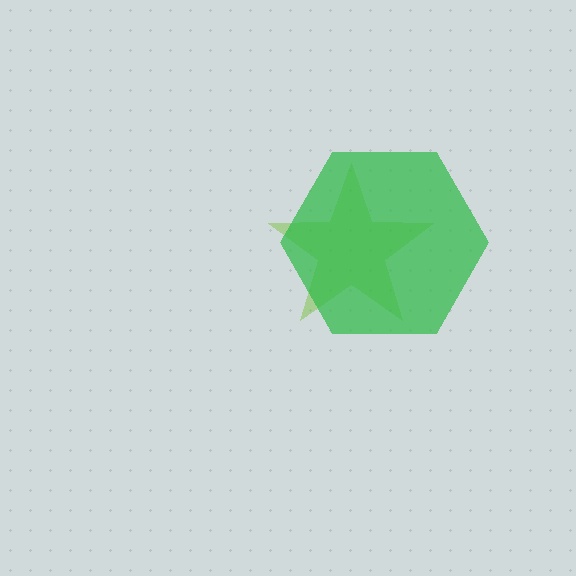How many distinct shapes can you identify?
There are 2 distinct shapes: a lime star, a green hexagon.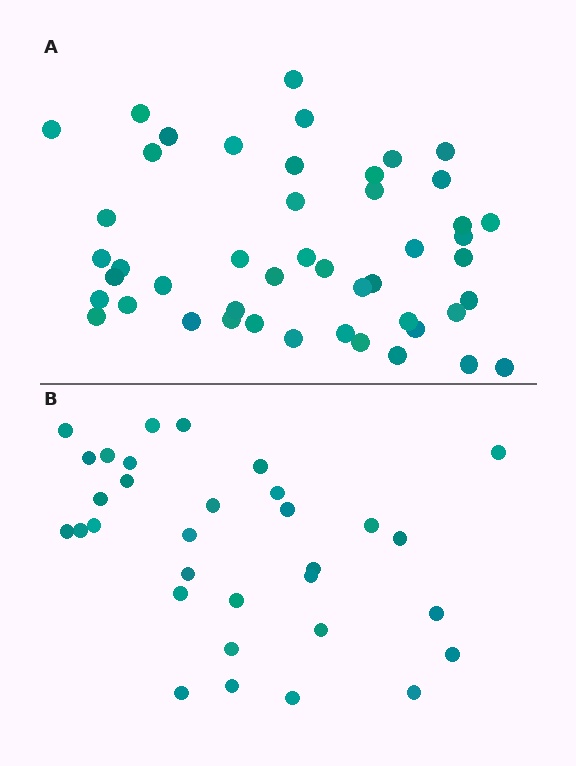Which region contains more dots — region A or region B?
Region A (the top region) has more dots.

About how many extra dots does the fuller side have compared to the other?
Region A has approximately 15 more dots than region B.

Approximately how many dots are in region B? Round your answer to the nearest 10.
About 30 dots. (The exact count is 32, which rounds to 30.)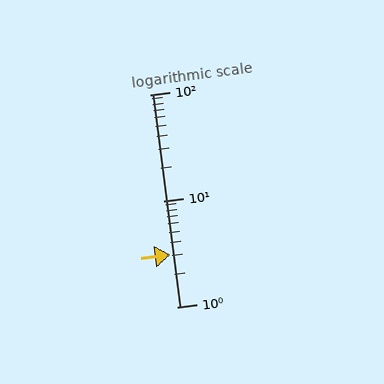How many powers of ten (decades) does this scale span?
The scale spans 2 decades, from 1 to 100.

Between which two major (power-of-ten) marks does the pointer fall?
The pointer is between 1 and 10.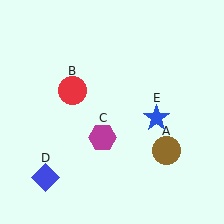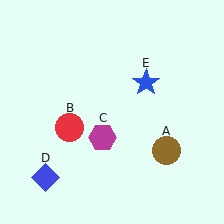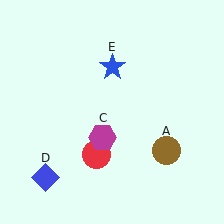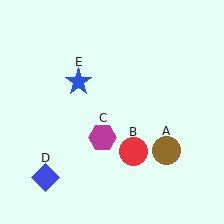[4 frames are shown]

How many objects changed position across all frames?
2 objects changed position: red circle (object B), blue star (object E).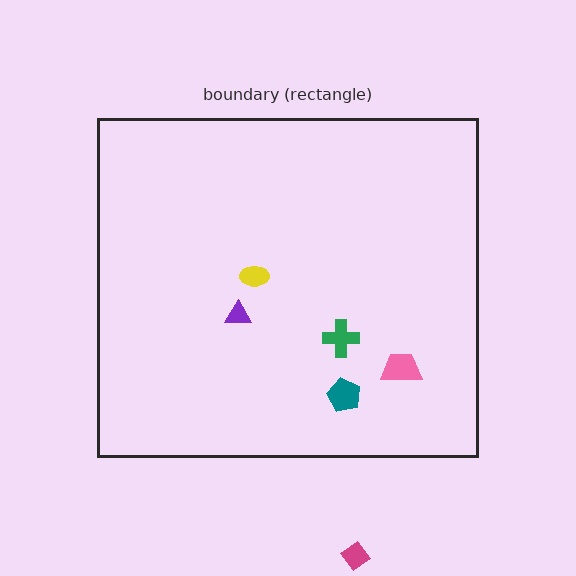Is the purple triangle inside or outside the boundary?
Inside.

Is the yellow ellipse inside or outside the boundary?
Inside.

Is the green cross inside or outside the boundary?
Inside.